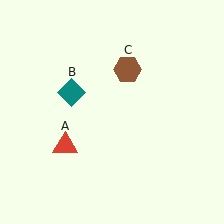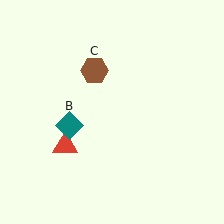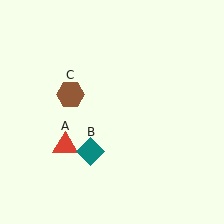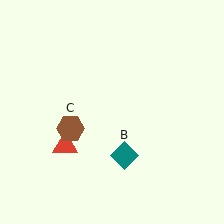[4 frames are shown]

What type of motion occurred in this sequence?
The teal diamond (object B), brown hexagon (object C) rotated counterclockwise around the center of the scene.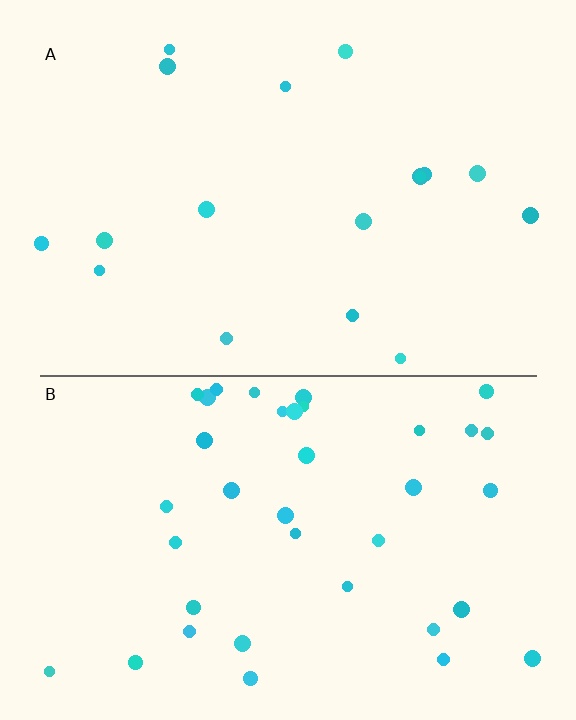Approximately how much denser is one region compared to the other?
Approximately 2.1× — region B over region A.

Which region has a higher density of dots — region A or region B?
B (the bottom).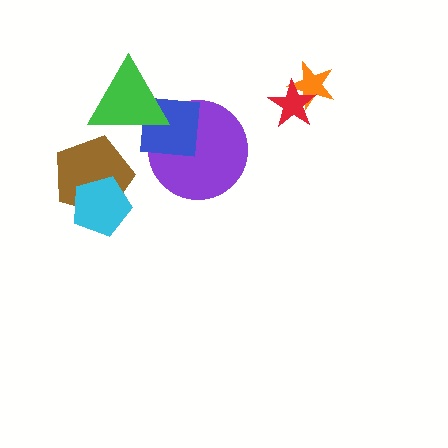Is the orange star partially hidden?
Yes, it is partially covered by another shape.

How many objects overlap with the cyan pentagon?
1 object overlaps with the cyan pentagon.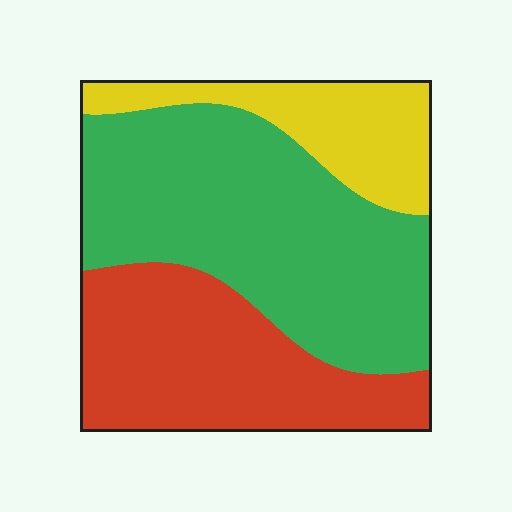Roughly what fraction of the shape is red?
Red covers roughly 35% of the shape.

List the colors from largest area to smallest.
From largest to smallest: green, red, yellow.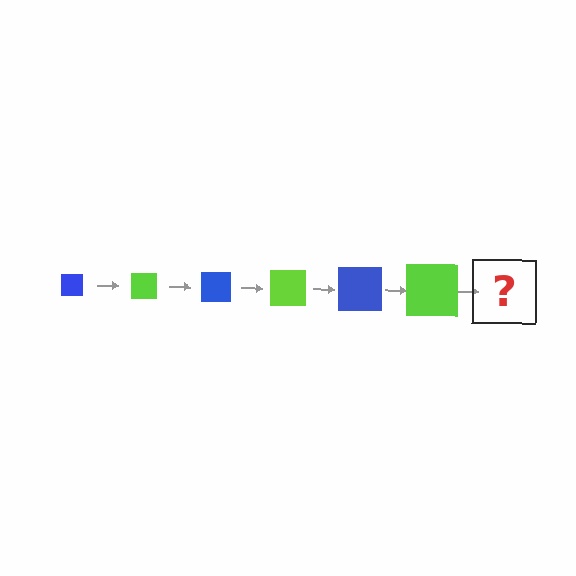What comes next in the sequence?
The next element should be a blue square, larger than the previous one.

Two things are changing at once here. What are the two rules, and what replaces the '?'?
The two rules are that the square grows larger each step and the color cycles through blue and lime. The '?' should be a blue square, larger than the previous one.